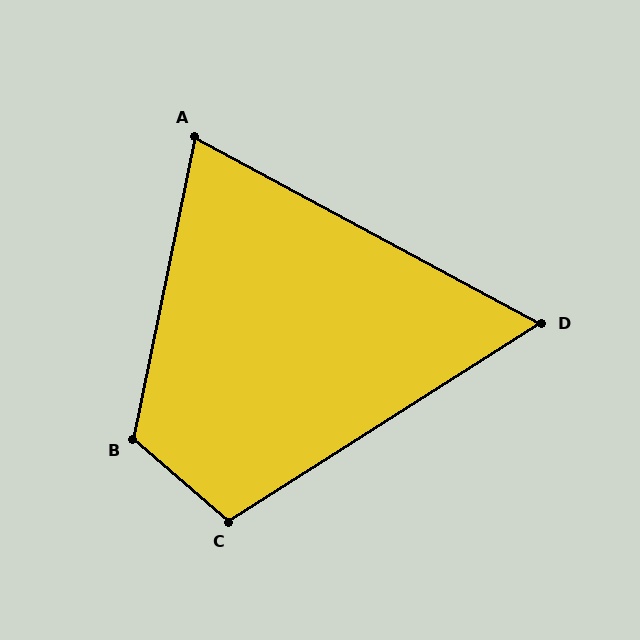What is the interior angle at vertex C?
Approximately 107 degrees (obtuse).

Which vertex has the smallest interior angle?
D, at approximately 61 degrees.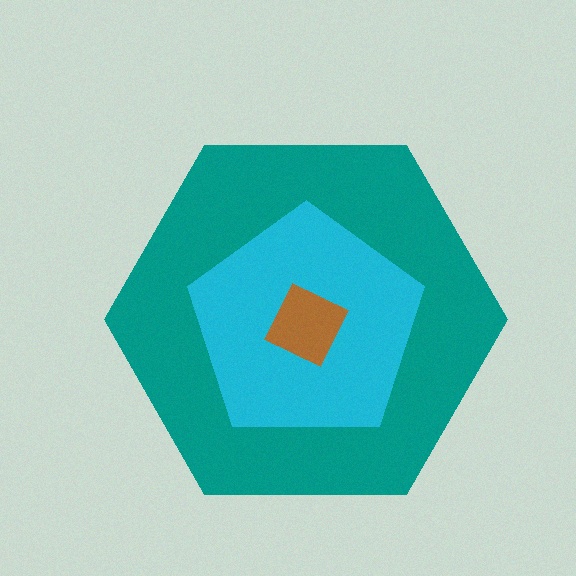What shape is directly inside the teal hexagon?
The cyan pentagon.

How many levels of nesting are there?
3.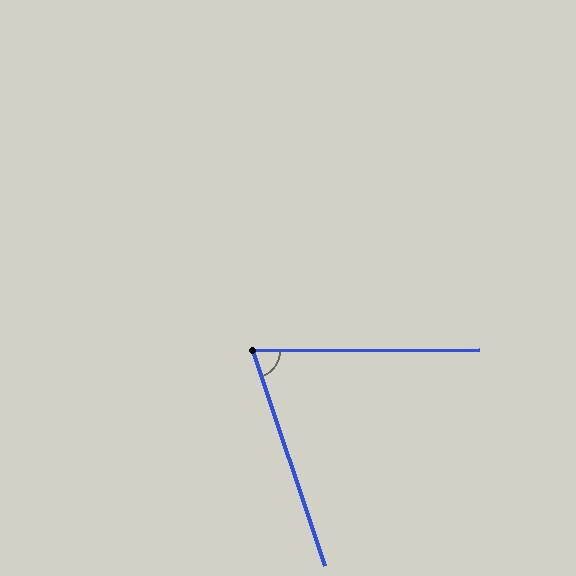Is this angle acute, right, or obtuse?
It is acute.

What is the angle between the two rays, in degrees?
Approximately 72 degrees.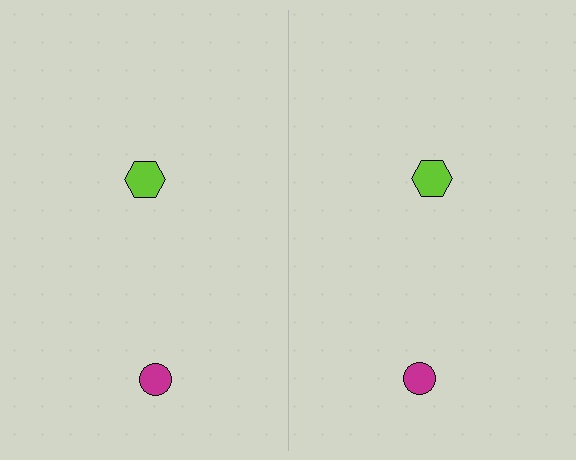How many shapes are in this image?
There are 4 shapes in this image.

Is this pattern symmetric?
Yes, this pattern has bilateral (reflection) symmetry.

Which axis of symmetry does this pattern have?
The pattern has a vertical axis of symmetry running through the center of the image.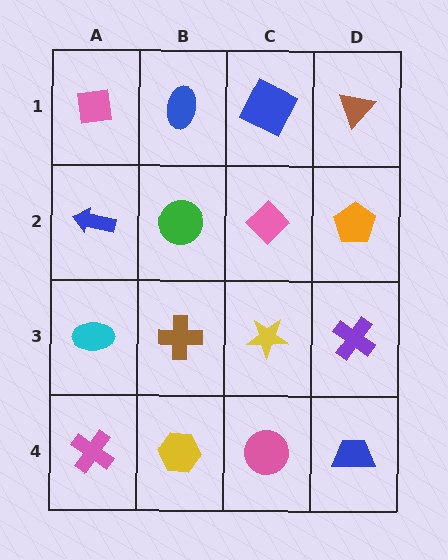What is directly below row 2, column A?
A cyan ellipse.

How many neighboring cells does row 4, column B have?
3.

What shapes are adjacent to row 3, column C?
A pink diamond (row 2, column C), a pink circle (row 4, column C), a brown cross (row 3, column B), a purple cross (row 3, column D).